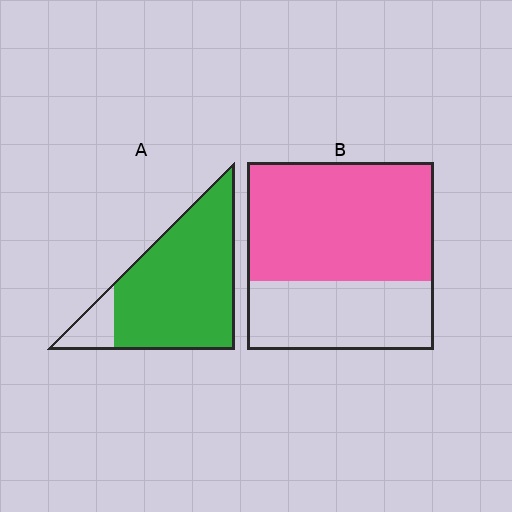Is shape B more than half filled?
Yes.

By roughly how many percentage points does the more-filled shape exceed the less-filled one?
By roughly 25 percentage points (A over B).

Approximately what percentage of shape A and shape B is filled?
A is approximately 85% and B is approximately 65%.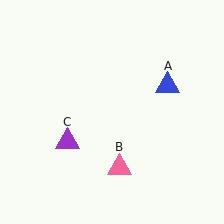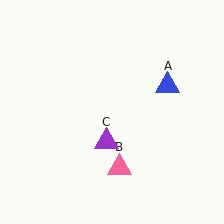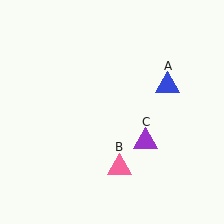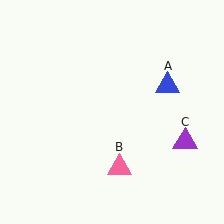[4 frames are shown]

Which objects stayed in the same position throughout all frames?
Blue triangle (object A) and pink triangle (object B) remained stationary.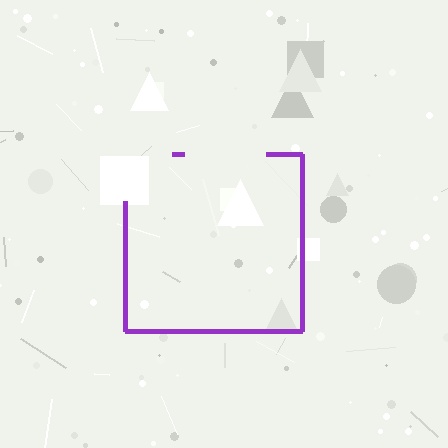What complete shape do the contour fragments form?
The contour fragments form a square.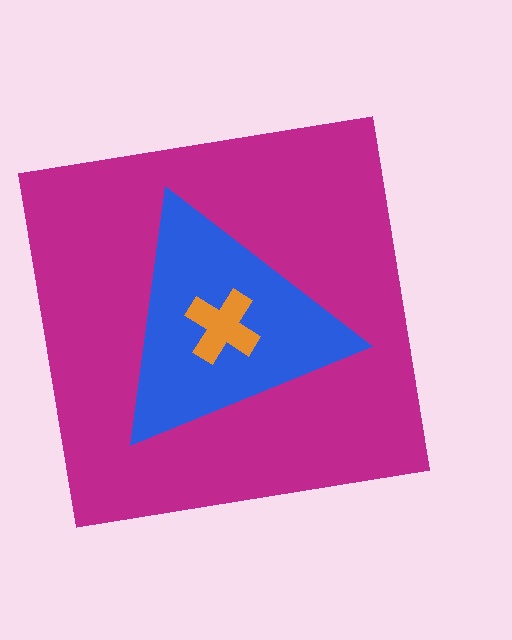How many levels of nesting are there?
3.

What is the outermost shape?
The magenta square.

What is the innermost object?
The orange cross.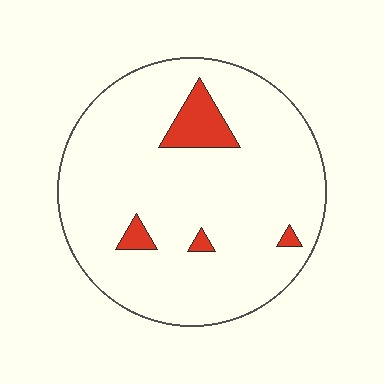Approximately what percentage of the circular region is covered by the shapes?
Approximately 10%.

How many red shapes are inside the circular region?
4.